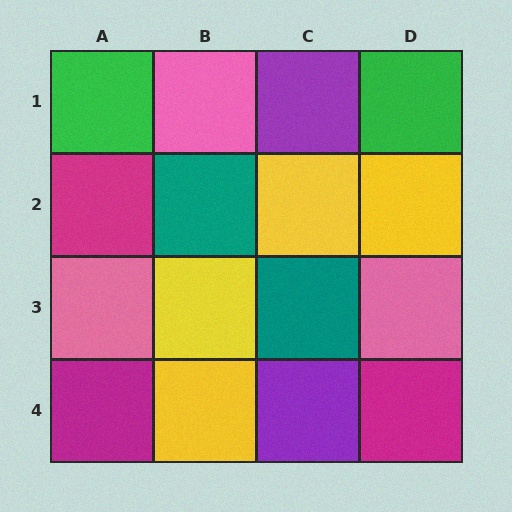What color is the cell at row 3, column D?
Pink.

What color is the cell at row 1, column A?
Green.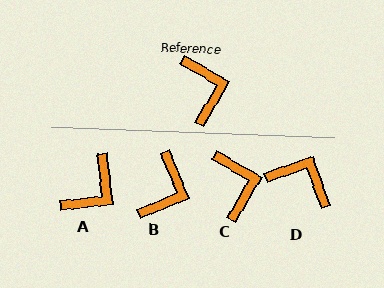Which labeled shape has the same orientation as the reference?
C.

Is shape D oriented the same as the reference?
No, it is off by about 50 degrees.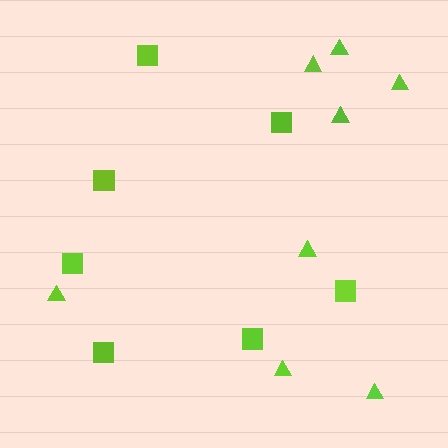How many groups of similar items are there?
There are 2 groups: one group of squares (7) and one group of triangles (8).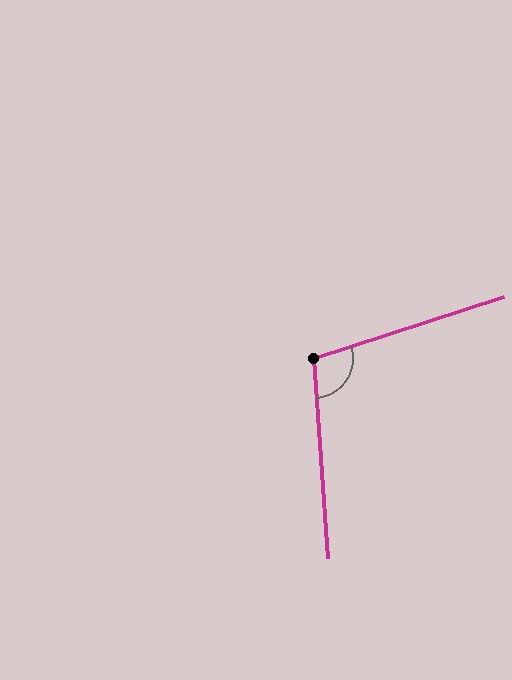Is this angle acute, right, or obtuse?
It is obtuse.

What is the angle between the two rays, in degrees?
Approximately 104 degrees.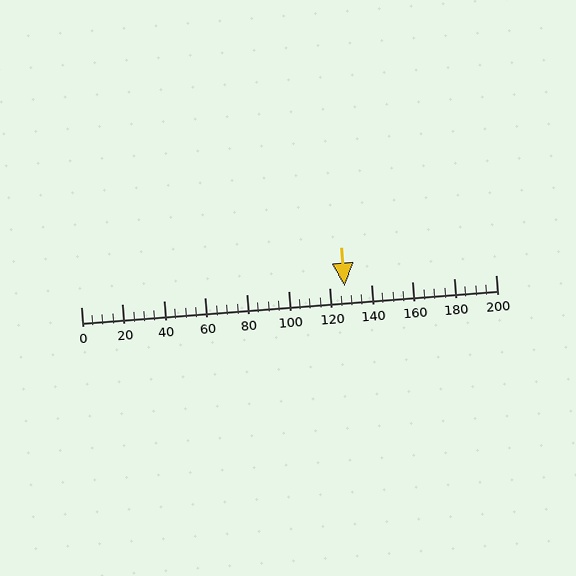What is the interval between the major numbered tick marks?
The major tick marks are spaced 20 units apart.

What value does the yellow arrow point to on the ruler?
The yellow arrow points to approximately 127.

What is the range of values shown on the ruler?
The ruler shows values from 0 to 200.